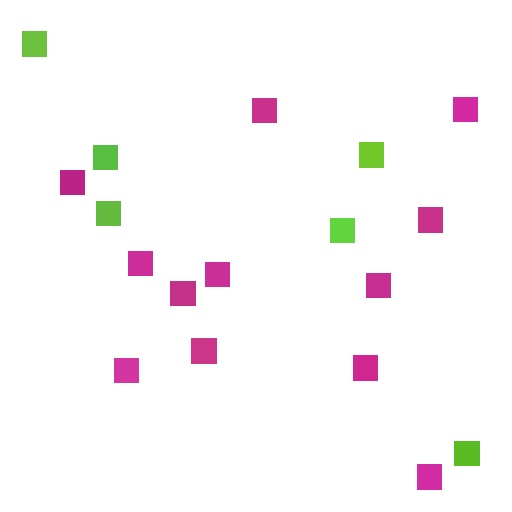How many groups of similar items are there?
There are 2 groups: one group of magenta squares (12) and one group of lime squares (6).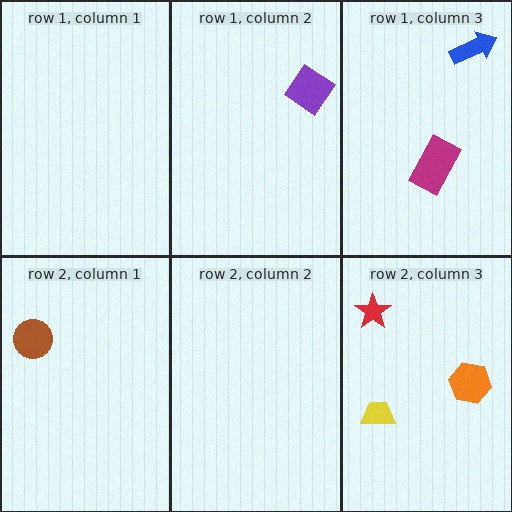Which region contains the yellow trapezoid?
The row 2, column 3 region.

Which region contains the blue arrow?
The row 1, column 3 region.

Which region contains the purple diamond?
The row 1, column 2 region.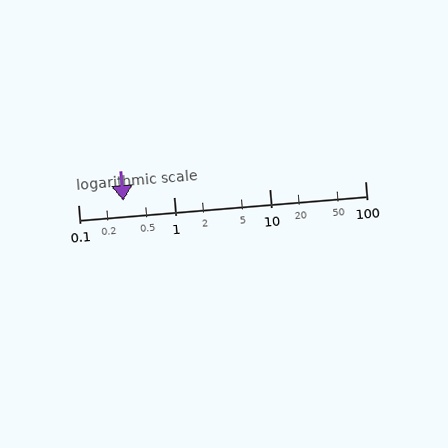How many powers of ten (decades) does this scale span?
The scale spans 3 decades, from 0.1 to 100.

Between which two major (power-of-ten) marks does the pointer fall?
The pointer is between 0.1 and 1.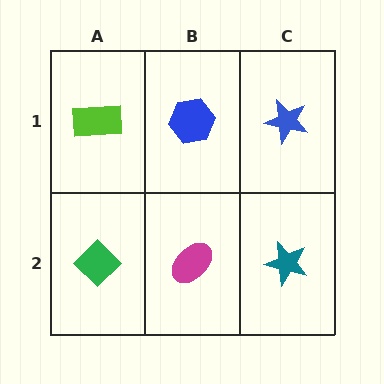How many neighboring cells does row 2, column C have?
2.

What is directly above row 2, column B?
A blue hexagon.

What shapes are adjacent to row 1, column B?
A magenta ellipse (row 2, column B), a lime rectangle (row 1, column A), a blue star (row 1, column C).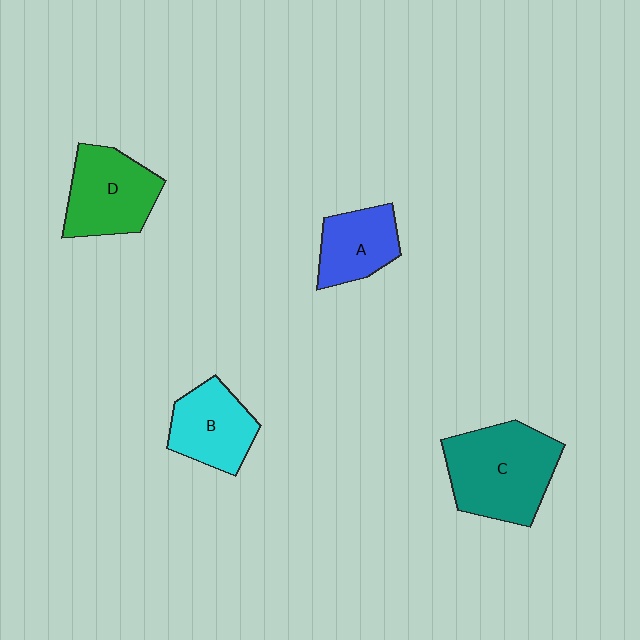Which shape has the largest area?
Shape C (teal).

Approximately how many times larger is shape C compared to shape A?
Approximately 1.8 times.